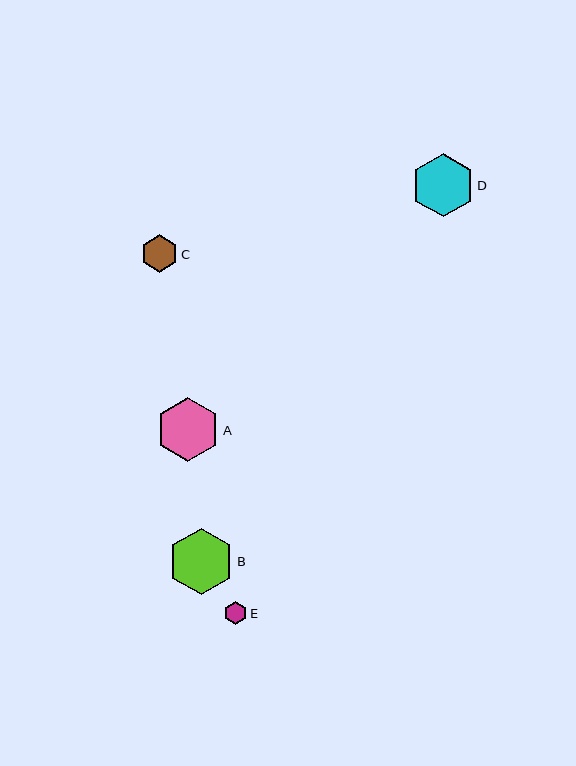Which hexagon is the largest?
Hexagon B is the largest with a size of approximately 66 pixels.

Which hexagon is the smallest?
Hexagon E is the smallest with a size of approximately 23 pixels.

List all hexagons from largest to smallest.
From largest to smallest: B, A, D, C, E.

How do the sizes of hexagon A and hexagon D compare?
Hexagon A and hexagon D are approximately the same size.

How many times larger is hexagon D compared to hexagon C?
Hexagon D is approximately 1.7 times the size of hexagon C.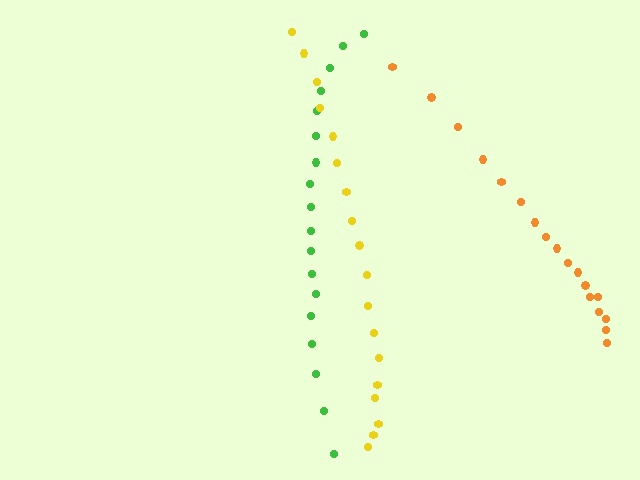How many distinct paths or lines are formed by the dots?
There are 3 distinct paths.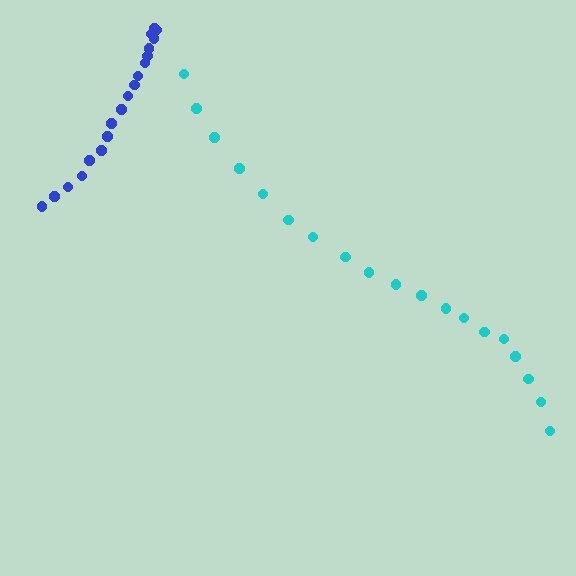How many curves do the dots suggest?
There are 2 distinct paths.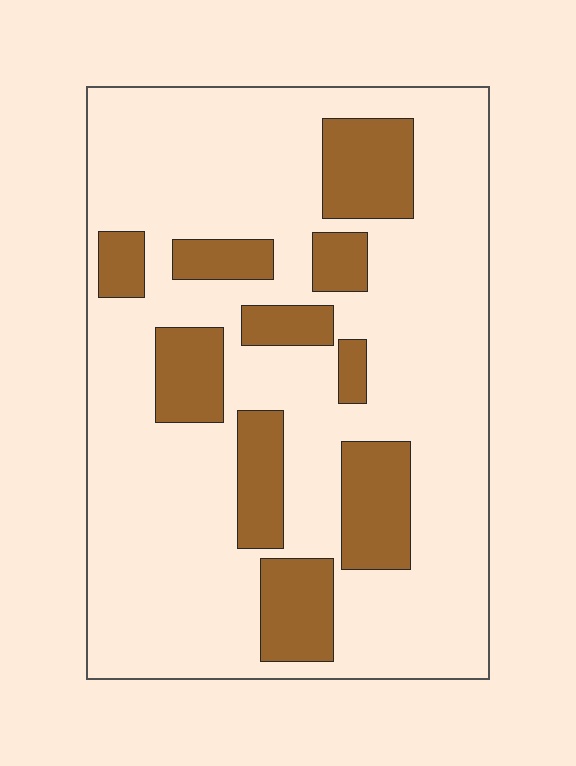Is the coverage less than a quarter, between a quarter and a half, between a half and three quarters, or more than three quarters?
Less than a quarter.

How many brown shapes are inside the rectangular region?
10.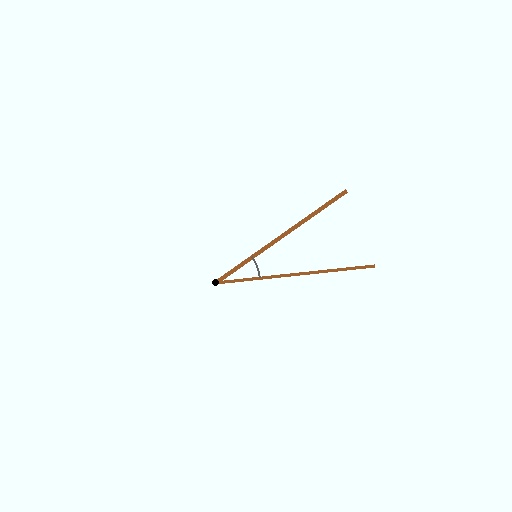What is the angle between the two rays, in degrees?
Approximately 29 degrees.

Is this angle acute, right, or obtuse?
It is acute.